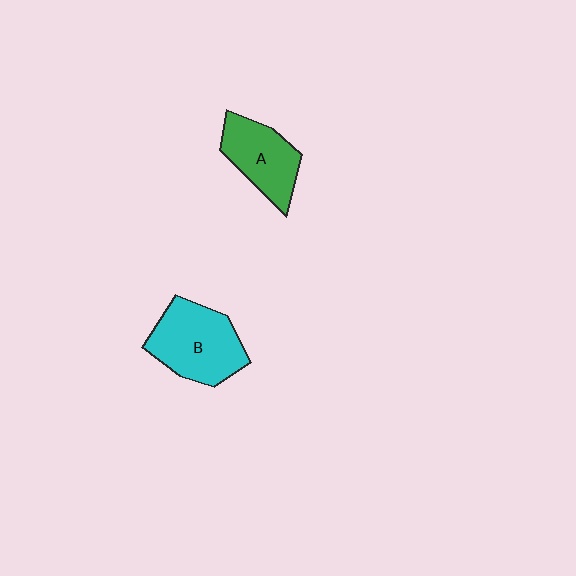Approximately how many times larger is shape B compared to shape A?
Approximately 1.3 times.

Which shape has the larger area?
Shape B (cyan).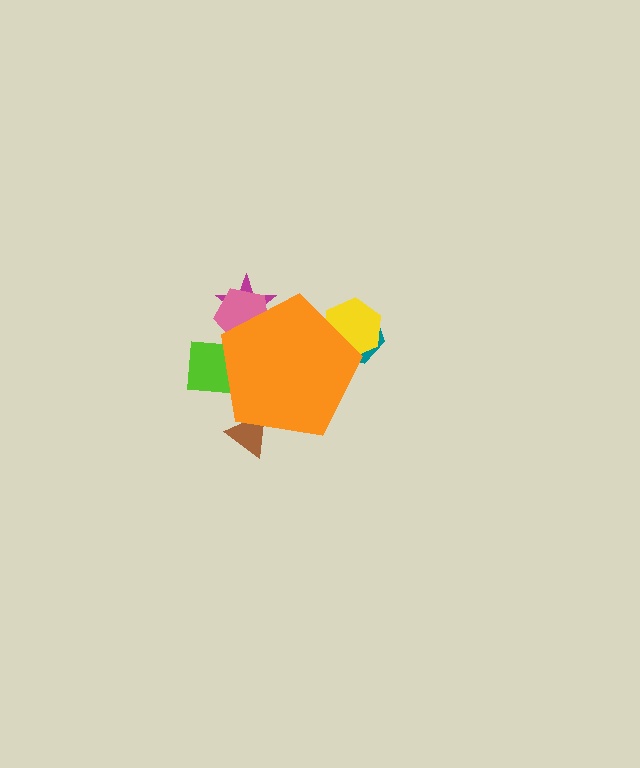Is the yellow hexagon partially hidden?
Yes, the yellow hexagon is partially hidden behind the orange pentagon.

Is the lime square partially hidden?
Yes, the lime square is partially hidden behind the orange pentagon.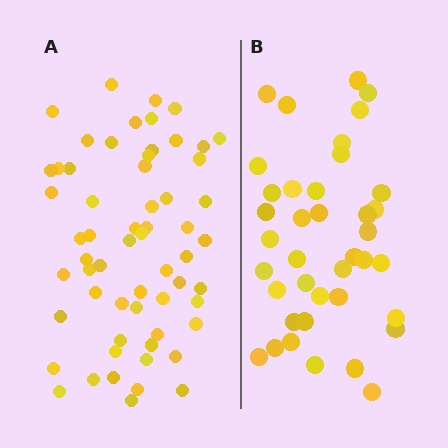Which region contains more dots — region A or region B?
Region A (the left region) has more dots.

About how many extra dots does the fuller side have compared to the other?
Region A has approximately 20 more dots than region B.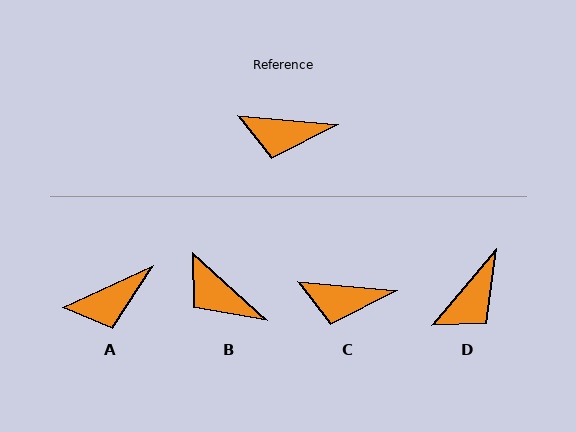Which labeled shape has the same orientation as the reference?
C.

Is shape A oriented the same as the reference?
No, it is off by about 30 degrees.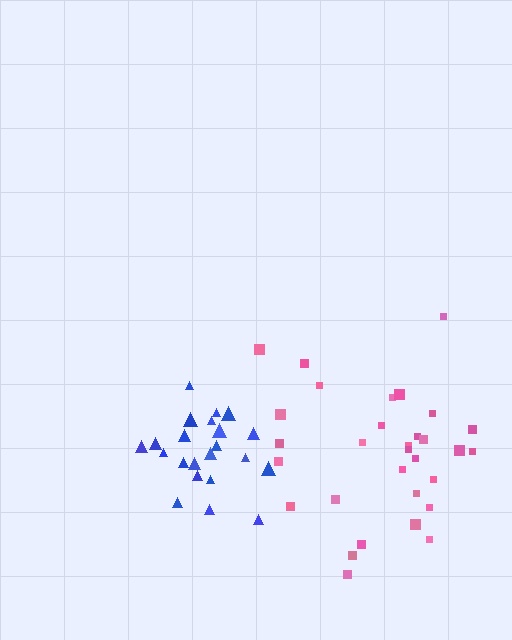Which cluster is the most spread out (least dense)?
Pink.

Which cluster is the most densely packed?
Blue.